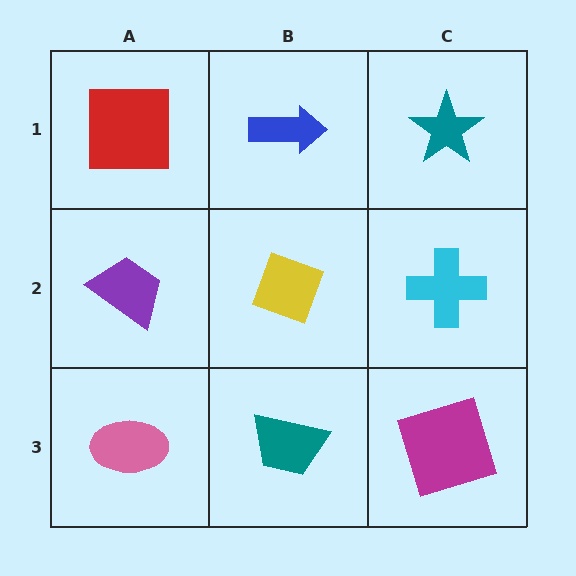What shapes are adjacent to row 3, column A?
A purple trapezoid (row 2, column A), a teal trapezoid (row 3, column B).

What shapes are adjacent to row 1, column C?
A cyan cross (row 2, column C), a blue arrow (row 1, column B).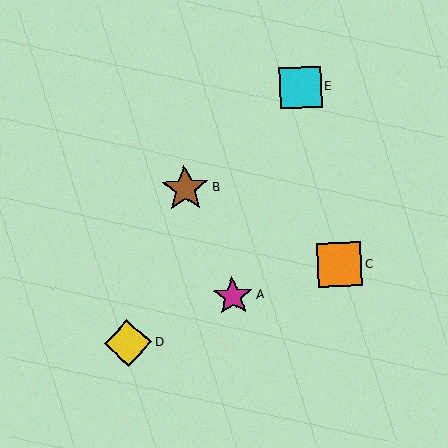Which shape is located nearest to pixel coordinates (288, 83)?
The cyan square (labeled E) at (301, 88) is nearest to that location.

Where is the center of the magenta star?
The center of the magenta star is at (233, 296).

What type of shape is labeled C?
Shape C is an orange square.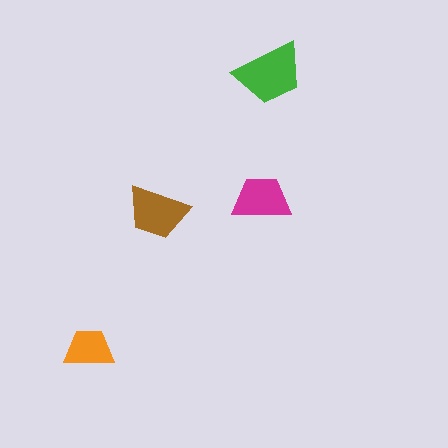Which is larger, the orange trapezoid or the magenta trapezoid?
The magenta one.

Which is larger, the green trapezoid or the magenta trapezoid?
The green one.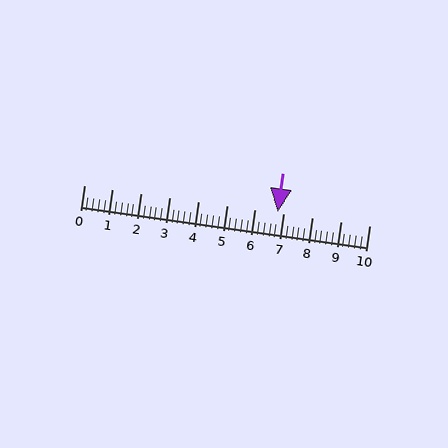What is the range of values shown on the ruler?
The ruler shows values from 0 to 10.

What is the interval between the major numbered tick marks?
The major tick marks are spaced 1 units apart.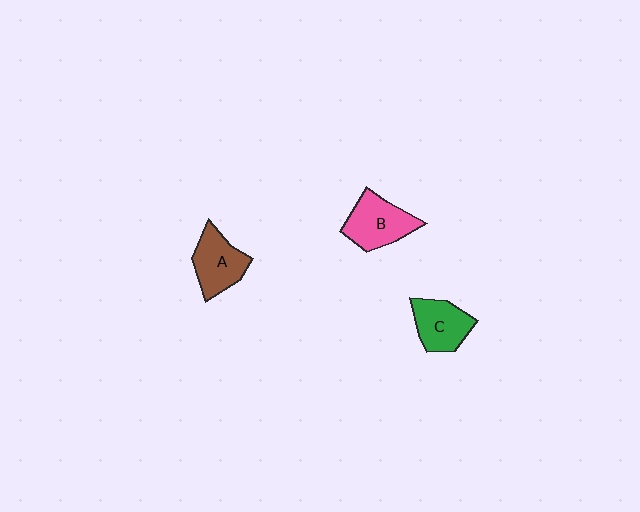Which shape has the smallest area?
Shape C (green).